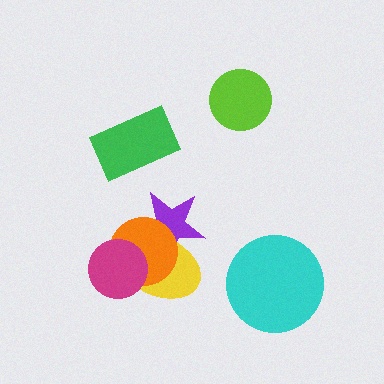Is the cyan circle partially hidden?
No, no other shape covers it.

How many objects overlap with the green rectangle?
0 objects overlap with the green rectangle.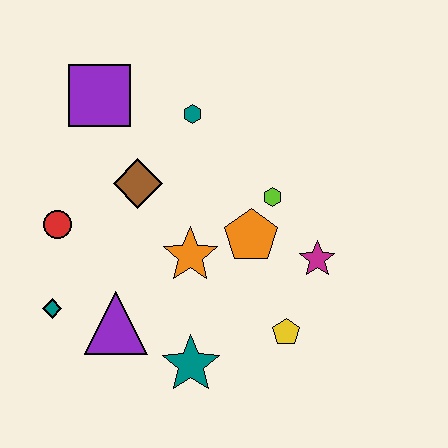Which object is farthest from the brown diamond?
The yellow pentagon is farthest from the brown diamond.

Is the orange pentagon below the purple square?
Yes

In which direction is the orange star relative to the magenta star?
The orange star is to the left of the magenta star.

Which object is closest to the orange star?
The orange pentagon is closest to the orange star.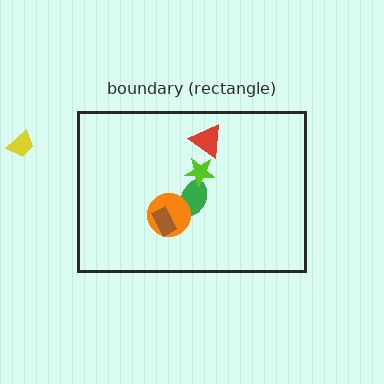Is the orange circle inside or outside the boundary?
Inside.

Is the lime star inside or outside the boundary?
Inside.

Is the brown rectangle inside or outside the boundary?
Inside.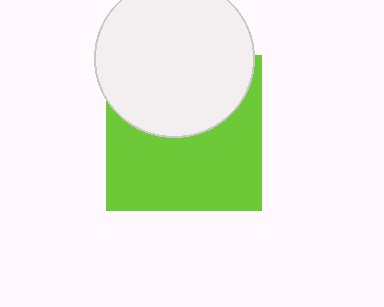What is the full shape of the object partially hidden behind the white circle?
The partially hidden object is a lime square.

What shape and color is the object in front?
The object in front is a white circle.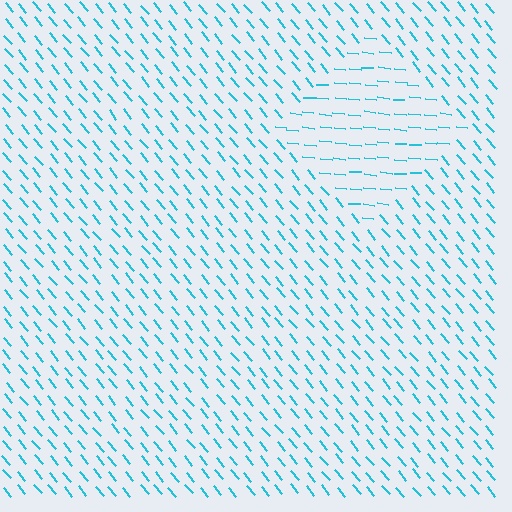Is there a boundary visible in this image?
Yes, there is a texture boundary formed by a change in line orientation.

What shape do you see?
I see a diamond.